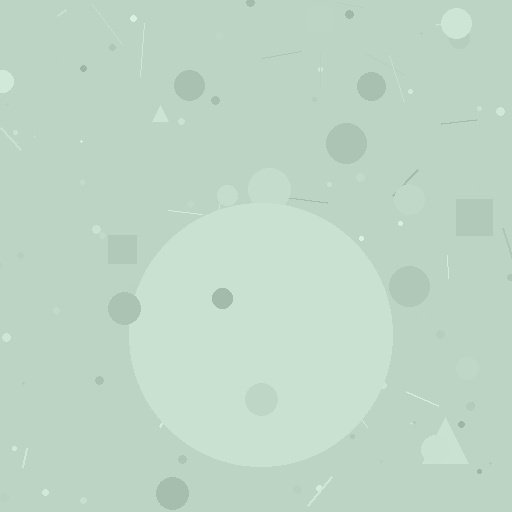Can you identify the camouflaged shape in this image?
The camouflaged shape is a circle.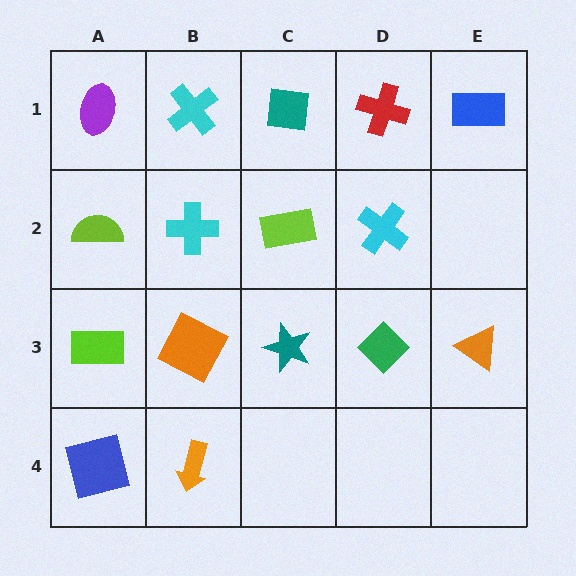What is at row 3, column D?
A green diamond.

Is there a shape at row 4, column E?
No, that cell is empty.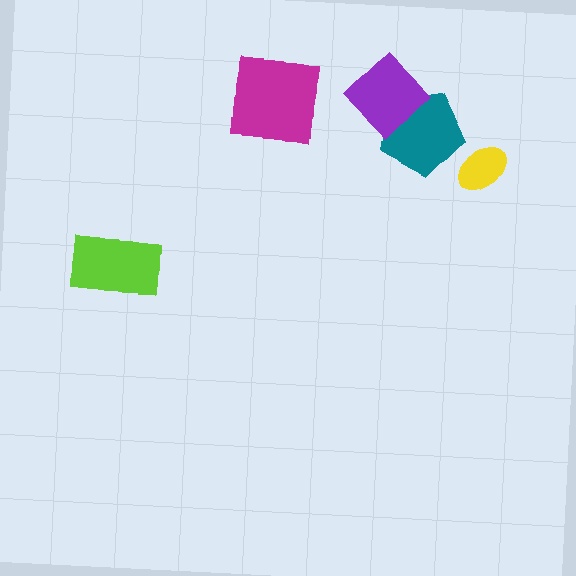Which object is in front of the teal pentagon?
The purple diamond is in front of the teal pentagon.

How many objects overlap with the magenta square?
0 objects overlap with the magenta square.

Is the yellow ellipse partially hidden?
No, no other shape covers it.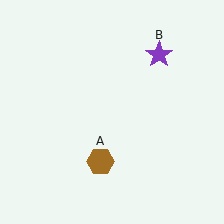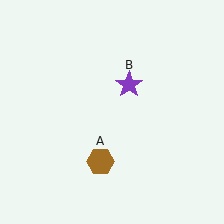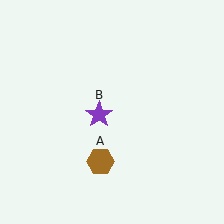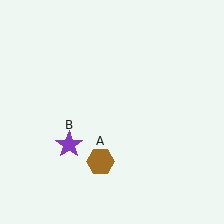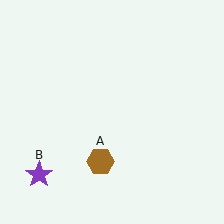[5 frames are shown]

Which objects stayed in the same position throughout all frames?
Brown hexagon (object A) remained stationary.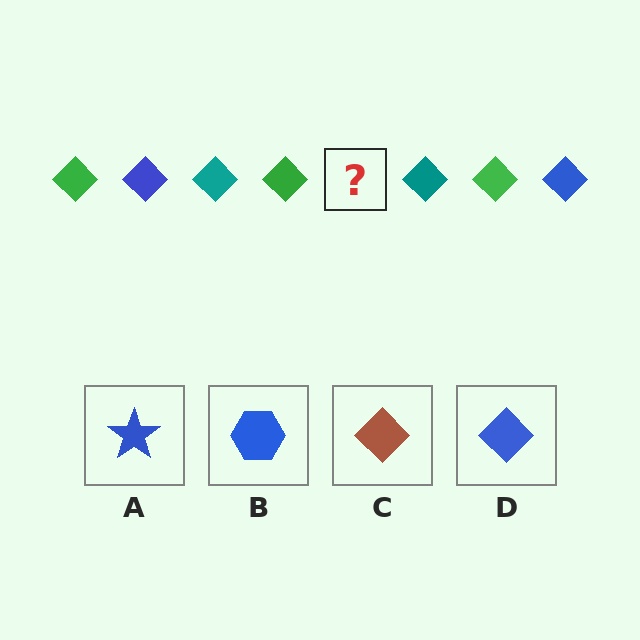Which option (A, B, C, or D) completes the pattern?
D.